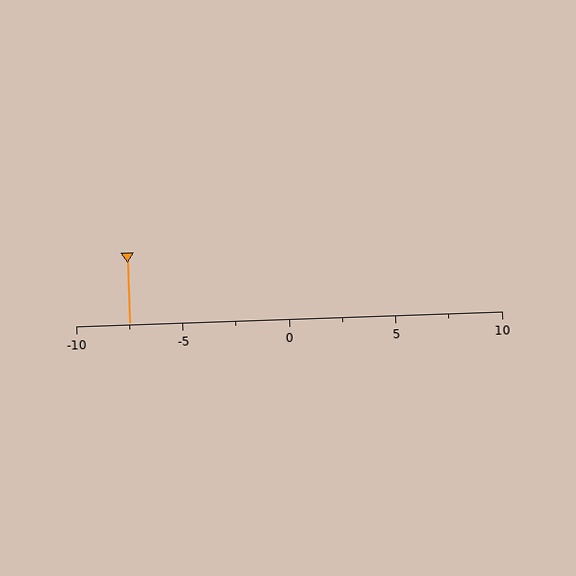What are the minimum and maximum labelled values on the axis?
The axis runs from -10 to 10.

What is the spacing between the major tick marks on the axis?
The major ticks are spaced 5 apart.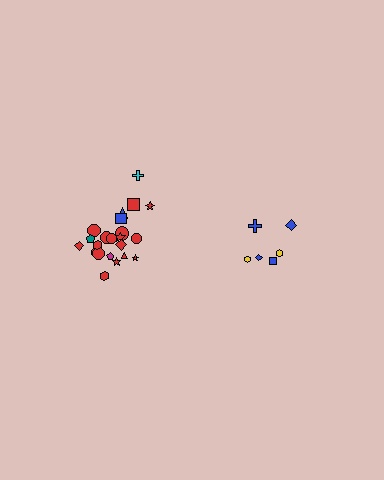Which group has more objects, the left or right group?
The left group.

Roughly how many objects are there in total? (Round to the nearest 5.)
Roughly 30 objects in total.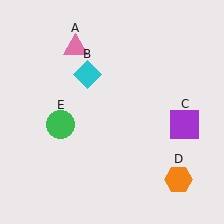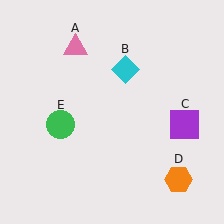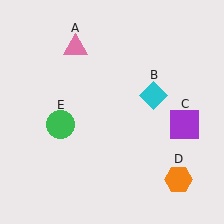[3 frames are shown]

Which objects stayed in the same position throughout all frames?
Pink triangle (object A) and purple square (object C) and orange hexagon (object D) and green circle (object E) remained stationary.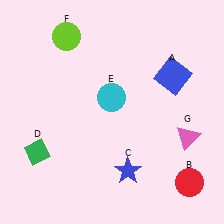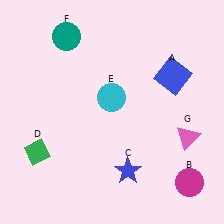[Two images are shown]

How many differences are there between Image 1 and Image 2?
There are 2 differences between the two images.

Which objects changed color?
B changed from red to magenta. F changed from lime to teal.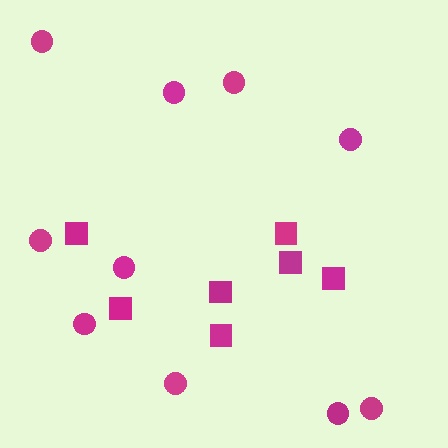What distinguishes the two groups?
There are 2 groups: one group of squares (7) and one group of circles (10).